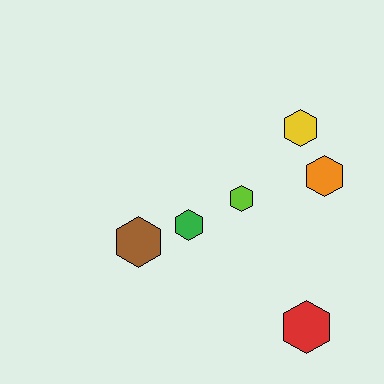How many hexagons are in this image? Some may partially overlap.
There are 6 hexagons.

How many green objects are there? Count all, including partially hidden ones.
There is 1 green object.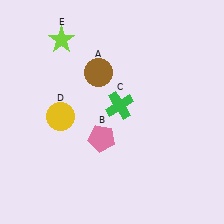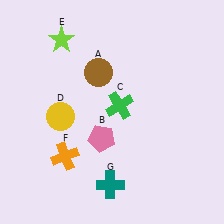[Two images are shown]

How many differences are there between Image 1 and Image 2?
There are 2 differences between the two images.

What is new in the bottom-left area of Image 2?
A teal cross (G) was added in the bottom-left area of Image 2.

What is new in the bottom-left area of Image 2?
An orange cross (F) was added in the bottom-left area of Image 2.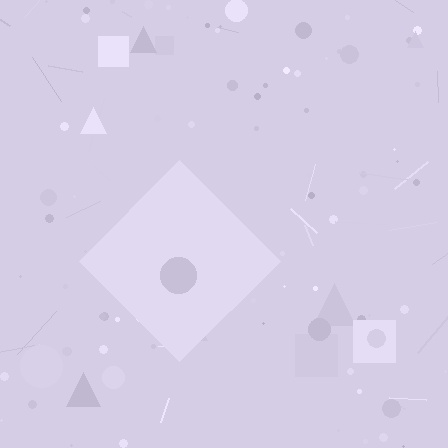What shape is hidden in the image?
A diamond is hidden in the image.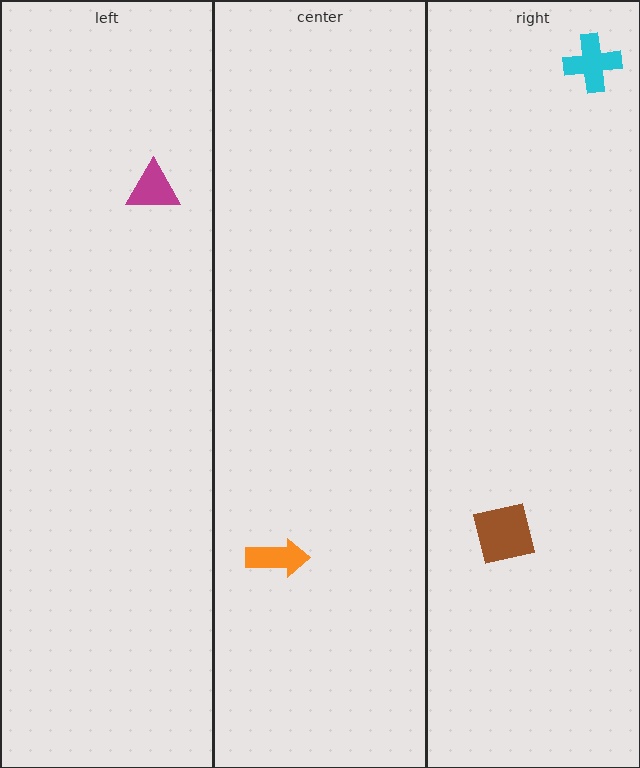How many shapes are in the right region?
2.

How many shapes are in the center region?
1.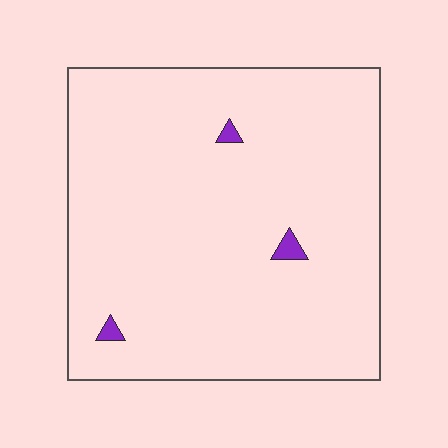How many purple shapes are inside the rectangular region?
3.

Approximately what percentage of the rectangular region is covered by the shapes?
Approximately 0%.